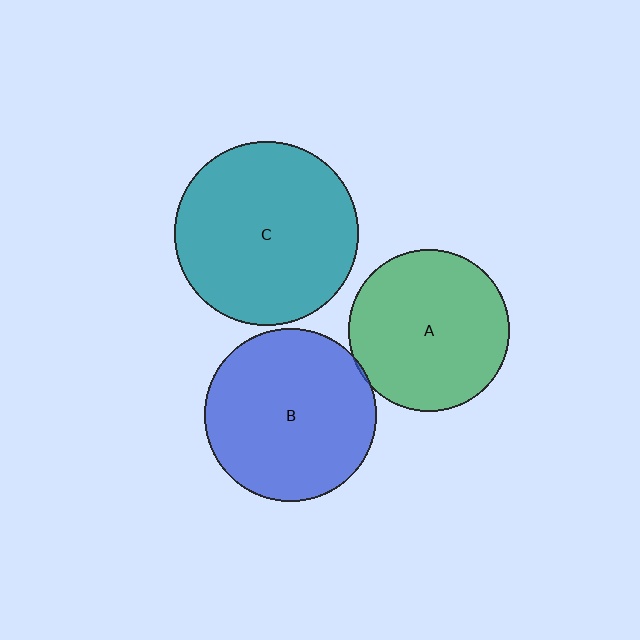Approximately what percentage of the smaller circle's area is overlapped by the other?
Approximately 5%.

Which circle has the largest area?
Circle C (teal).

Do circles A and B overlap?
Yes.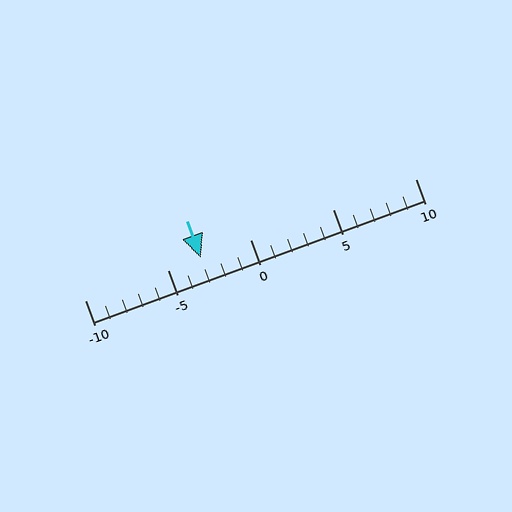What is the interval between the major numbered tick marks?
The major tick marks are spaced 5 units apart.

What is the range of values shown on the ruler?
The ruler shows values from -10 to 10.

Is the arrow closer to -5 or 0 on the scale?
The arrow is closer to -5.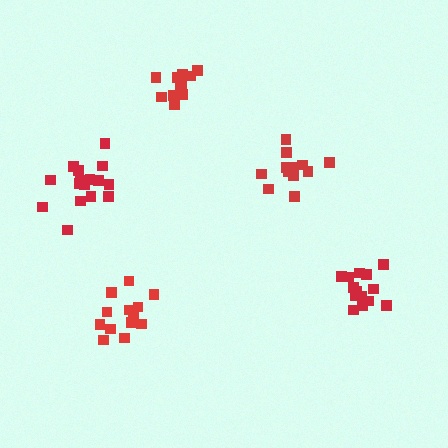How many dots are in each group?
Group 1: 13 dots, Group 2: 13 dots, Group 3: 13 dots, Group 4: 16 dots, Group 5: 15 dots (70 total).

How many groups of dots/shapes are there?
There are 5 groups.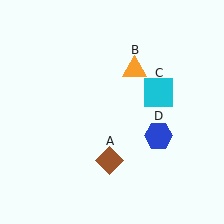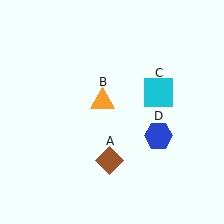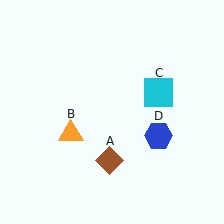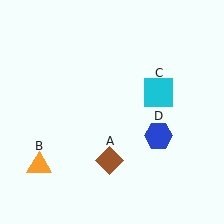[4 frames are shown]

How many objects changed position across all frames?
1 object changed position: orange triangle (object B).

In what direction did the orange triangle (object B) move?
The orange triangle (object B) moved down and to the left.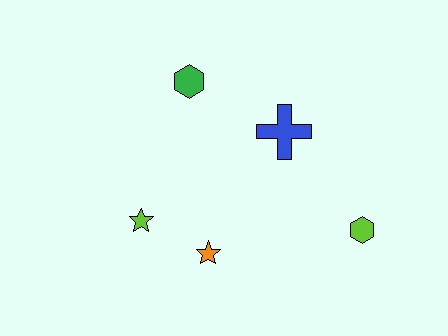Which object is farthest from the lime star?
The lime hexagon is farthest from the lime star.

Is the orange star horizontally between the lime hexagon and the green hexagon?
Yes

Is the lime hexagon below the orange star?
No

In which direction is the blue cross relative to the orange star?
The blue cross is above the orange star.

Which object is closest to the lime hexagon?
The blue cross is closest to the lime hexagon.